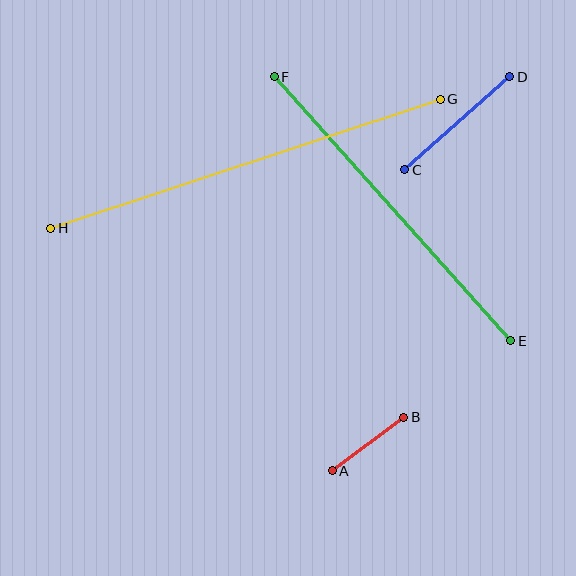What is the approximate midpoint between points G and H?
The midpoint is at approximately (245, 164) pixels.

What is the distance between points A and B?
The distance is approximately 89 pixels.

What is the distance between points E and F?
The distance is approximately 354 pixels.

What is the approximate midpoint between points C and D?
The midpoint is at approximately (457, 123) pixels.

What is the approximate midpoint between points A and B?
The midpoint is at approximately (368, 444) pixels.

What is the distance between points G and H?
The distance is approximately 411 pixels.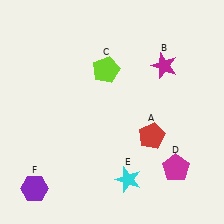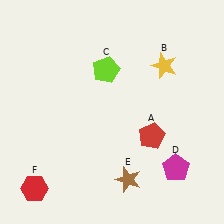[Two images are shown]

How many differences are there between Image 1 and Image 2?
There are 3 differences between the two images.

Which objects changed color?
B changed from magenta to yellow. E changed from cyan to brown. F changed from purple to red.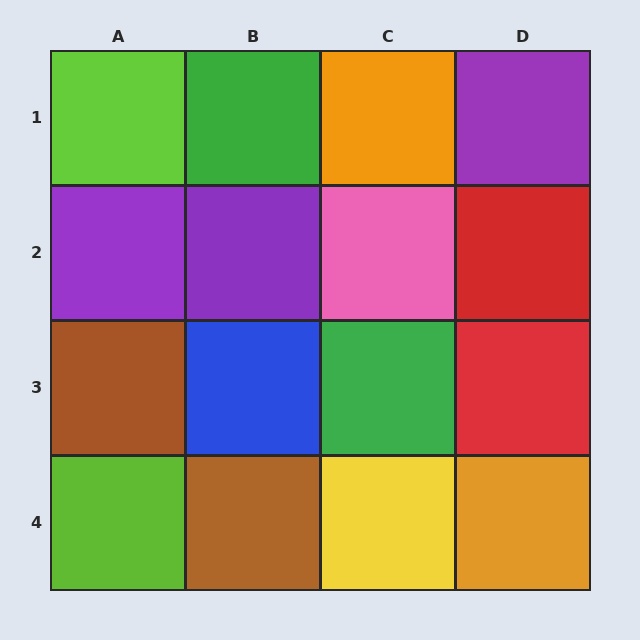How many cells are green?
2 cells are green.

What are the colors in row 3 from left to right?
Brown, blue, green, red.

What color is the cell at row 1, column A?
Lime.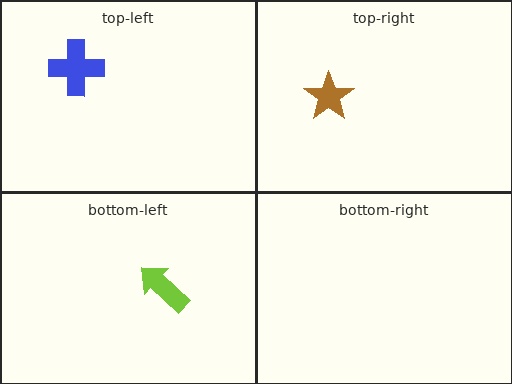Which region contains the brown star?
The top-right region.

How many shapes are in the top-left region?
1.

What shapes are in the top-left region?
The blue cross.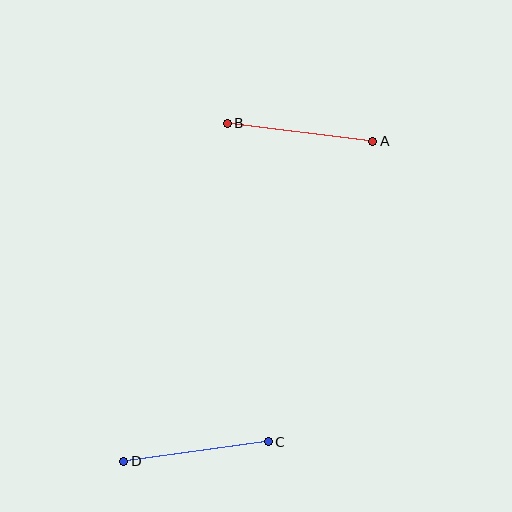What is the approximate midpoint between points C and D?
The midpoint is at approximately (196, 452) pixels.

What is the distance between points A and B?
The distance is approximately 146 pixels.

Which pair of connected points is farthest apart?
Points A and B are farthest apart.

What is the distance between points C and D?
The distance is approximately 146 pixels.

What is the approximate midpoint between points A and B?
The midpoint is at approximately (300, 132) pixels.